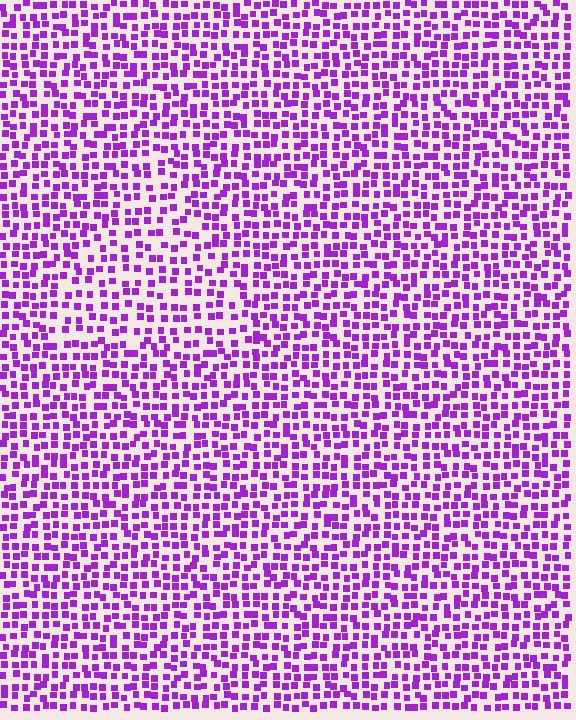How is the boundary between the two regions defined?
The boundary is defined by a change in element density (approximately 1.4x ratio). All elements are the same color, size, and shape.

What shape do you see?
I see a triangle.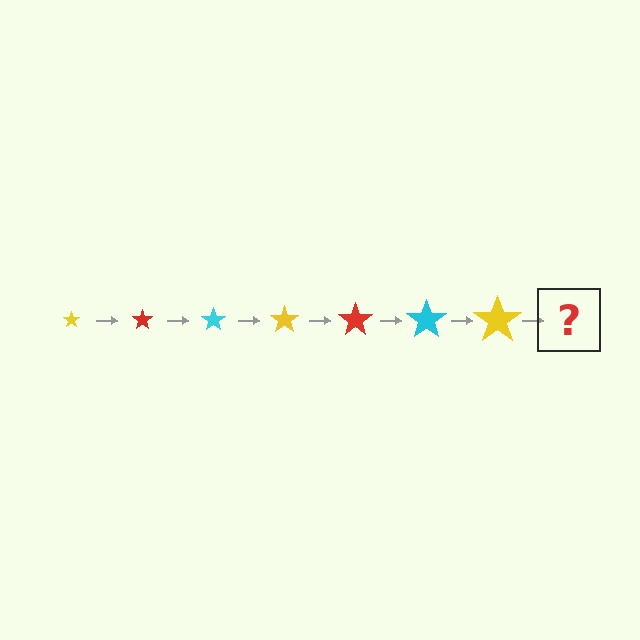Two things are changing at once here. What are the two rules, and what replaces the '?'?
The two rules are that the star grows larger each step and the color cycles through yellow, red, and cyan. The '?' should be a red star, larger than the previous one.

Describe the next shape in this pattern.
It should be a red star, larger than the previous one.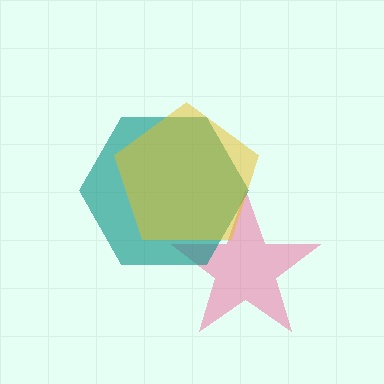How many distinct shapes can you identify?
There are 3 distinct shapes: a pink star, a teal hexagon, a yellow pentagon.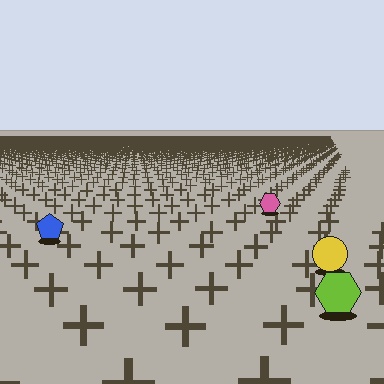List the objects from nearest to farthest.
From nearest to farthest: the lime hexagon, the yellow circle, the blue pentagon, the pink hexagon.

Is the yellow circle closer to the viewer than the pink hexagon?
Yes. The yellow circle is closer — you can tell from the texture gradient: the ground texture is coarser near it.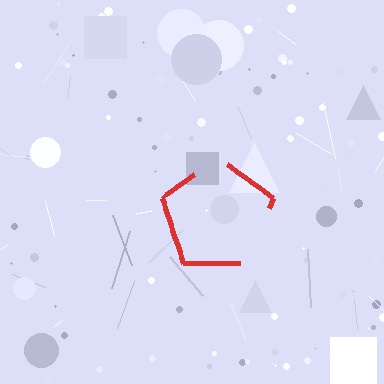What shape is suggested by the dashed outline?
The dashed outline suggests a pentagon.